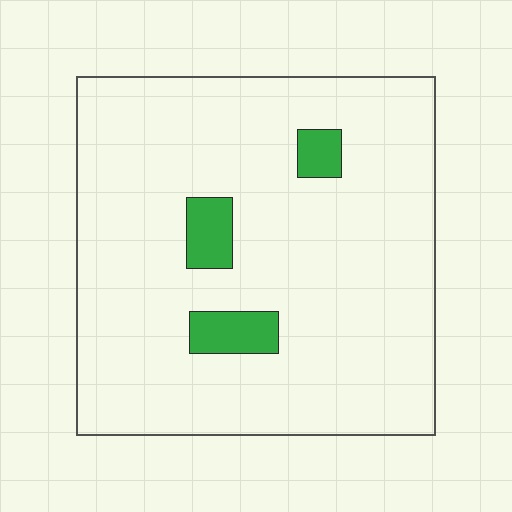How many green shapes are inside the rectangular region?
3.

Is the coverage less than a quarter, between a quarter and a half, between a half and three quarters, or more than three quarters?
Less than a quarter.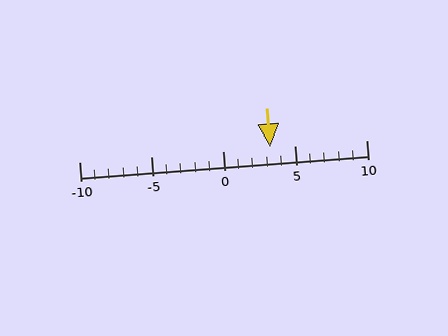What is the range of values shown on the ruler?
The ruler shows values from -10 to 10.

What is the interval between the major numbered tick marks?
The major tick marks are spaced 5 units apart.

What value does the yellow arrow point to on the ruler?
The yellow arrow points to approximately 3.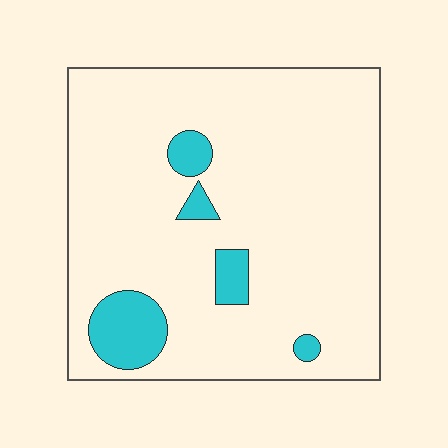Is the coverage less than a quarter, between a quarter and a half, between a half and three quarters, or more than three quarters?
Less than a quarter.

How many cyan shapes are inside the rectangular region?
5.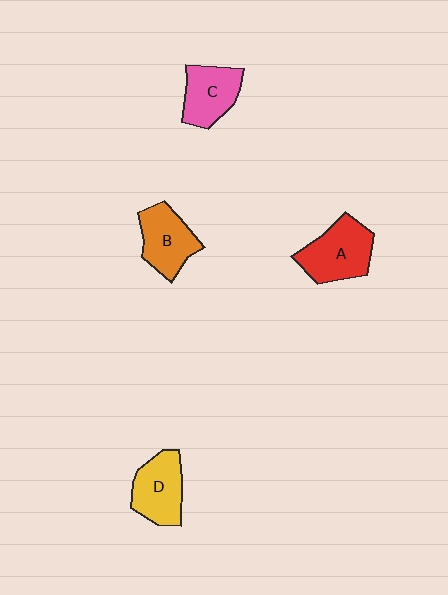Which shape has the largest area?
Shape A (red).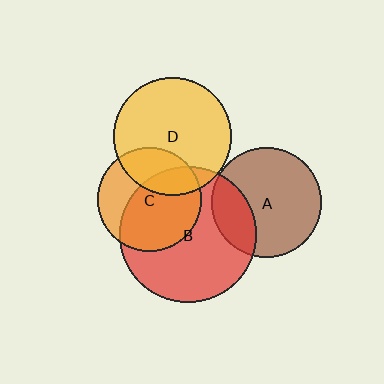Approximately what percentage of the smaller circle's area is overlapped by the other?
Approximately 15%.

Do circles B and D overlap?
Yes.